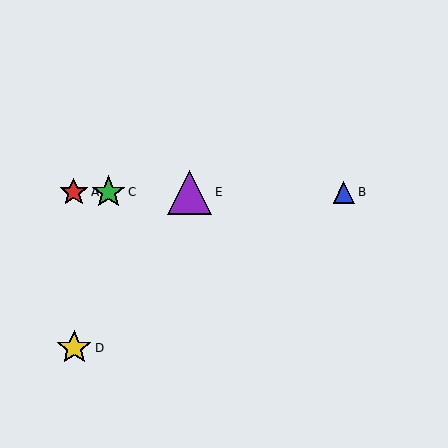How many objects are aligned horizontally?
4 objects (A, B, C, E) are aligned horizontally.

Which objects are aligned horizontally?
Objects A, B, C, E are aligned horizontally.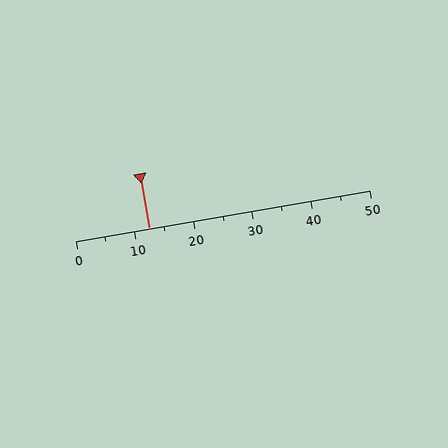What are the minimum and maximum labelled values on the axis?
The axis runs from 0 to 50.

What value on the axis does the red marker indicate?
The marker indicates approximately 12.5.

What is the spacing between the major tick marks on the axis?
The major ticks are spaced 10 apart.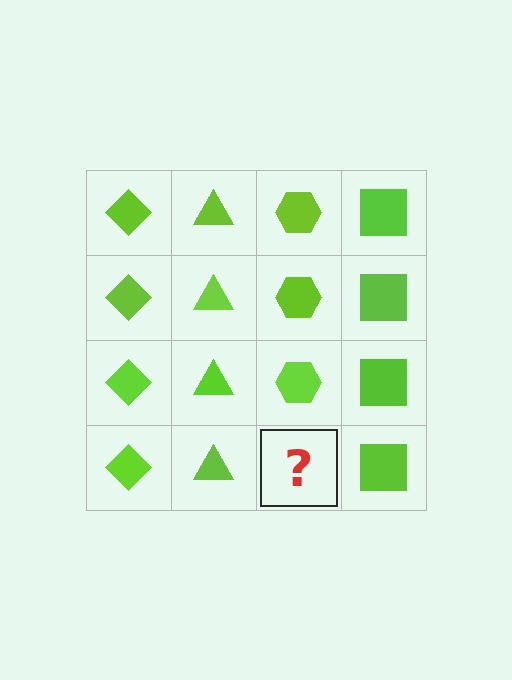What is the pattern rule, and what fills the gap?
The rule is that each column has a consistent shape. The gap should be filled with a lime hexagon.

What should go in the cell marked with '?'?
The missing cell should contain a lime hexagon.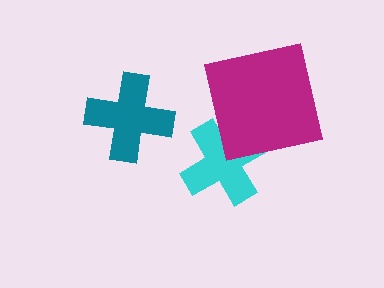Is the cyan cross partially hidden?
Yes, it is partially covered by another shape.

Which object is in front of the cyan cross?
The magenta square is in front of the cyan cross.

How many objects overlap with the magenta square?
1 object overlaps with the magenta square.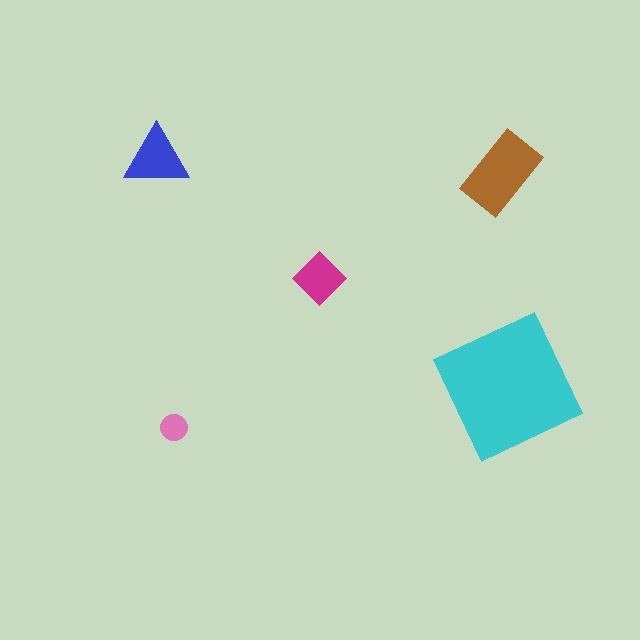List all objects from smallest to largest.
The pink circle, the magenta diamond, the blue triangle, the brown rectangle, the cyan square.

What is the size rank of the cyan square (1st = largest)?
1st.